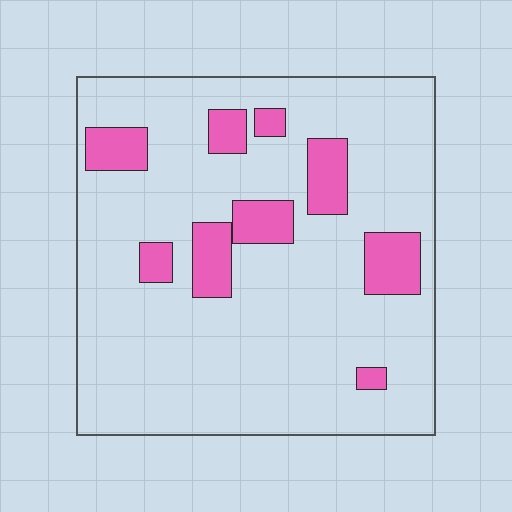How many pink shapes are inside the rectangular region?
9.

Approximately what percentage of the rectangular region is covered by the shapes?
Approximately 15%.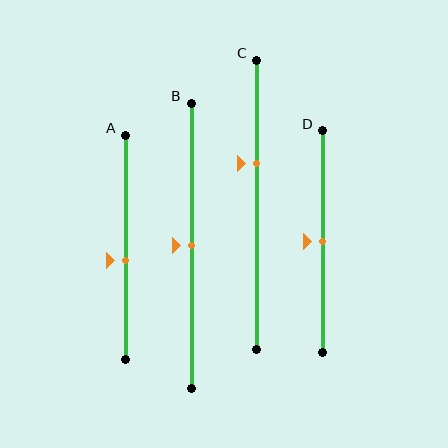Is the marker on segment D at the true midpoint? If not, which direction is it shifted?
Yes, the marker on segment D is at the true midpoint.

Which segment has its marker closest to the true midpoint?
Segment B has its marker closest to the true midpoint.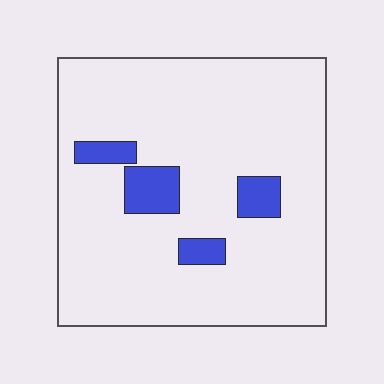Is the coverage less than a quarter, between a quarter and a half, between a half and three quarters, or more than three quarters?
Less than a quarter.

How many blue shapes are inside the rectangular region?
4.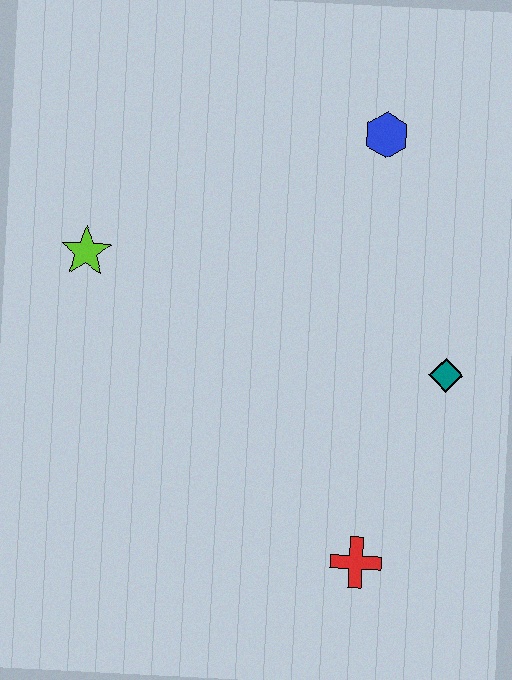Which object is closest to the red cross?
The teal diamond is closest to the red cross.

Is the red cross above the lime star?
No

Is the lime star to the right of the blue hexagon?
No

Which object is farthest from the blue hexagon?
The red cross is farthest from the blue hexagon.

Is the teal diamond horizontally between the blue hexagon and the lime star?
No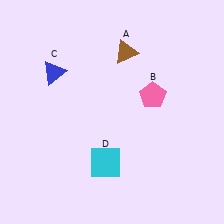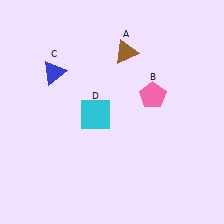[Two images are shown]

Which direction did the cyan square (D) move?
The cyan square (D) moved up.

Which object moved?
The cyan square (D) moved up.